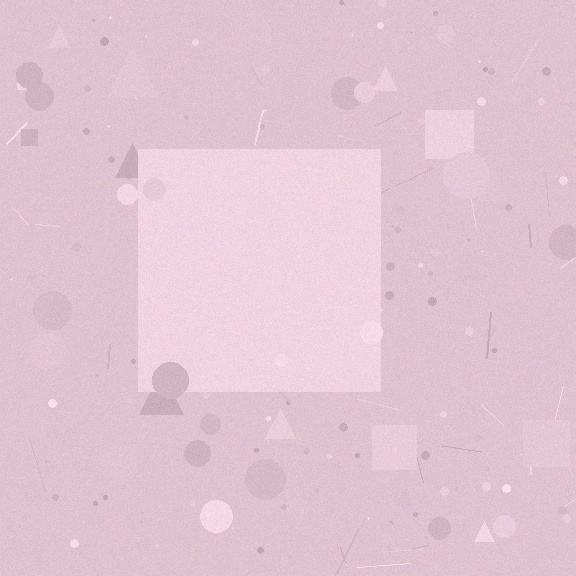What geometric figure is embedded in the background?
A square is embedded in the background.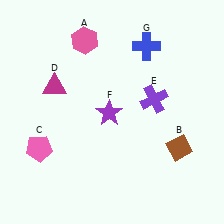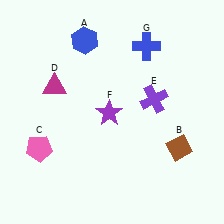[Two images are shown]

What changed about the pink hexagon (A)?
In Image 1, A is pink. In Image 2, it changed to blue.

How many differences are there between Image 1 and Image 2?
There is 1 difference between the two images.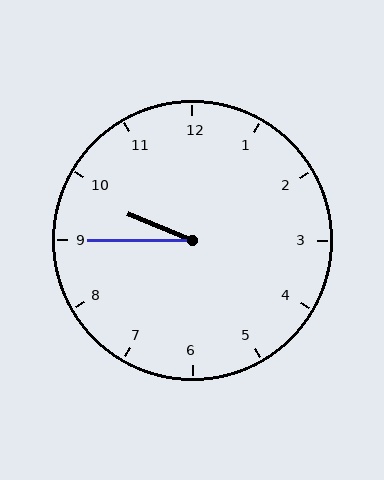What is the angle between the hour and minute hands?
Approximately 22 degrees.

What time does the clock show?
9:45.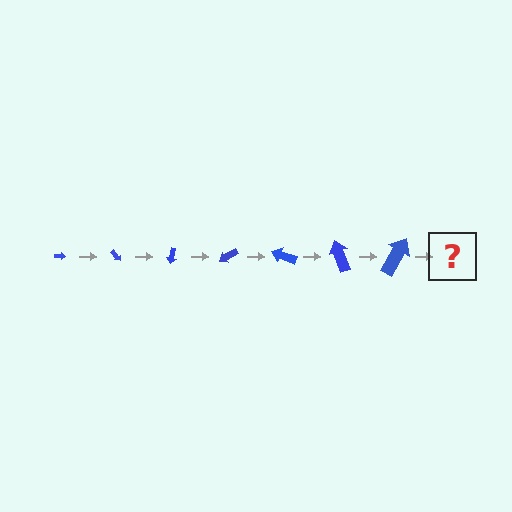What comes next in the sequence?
The next element should be an arrow, larger than the previous one and rotated 350 degrees from the start.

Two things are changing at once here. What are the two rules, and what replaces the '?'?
The two rules are that the arrow grows larger each step and it rotates 50 degrees each step. The '?' should be an arrow, larger than the previous one and rotated 350 degrees from the start.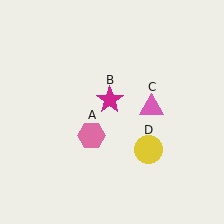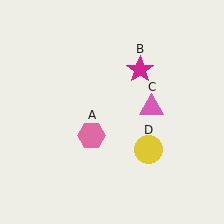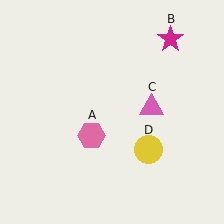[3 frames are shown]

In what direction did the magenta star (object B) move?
The magenta star (object B) moved up and to the right.